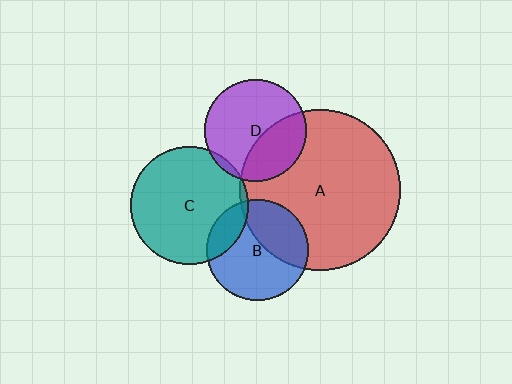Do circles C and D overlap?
Yes.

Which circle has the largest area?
Circle A (red).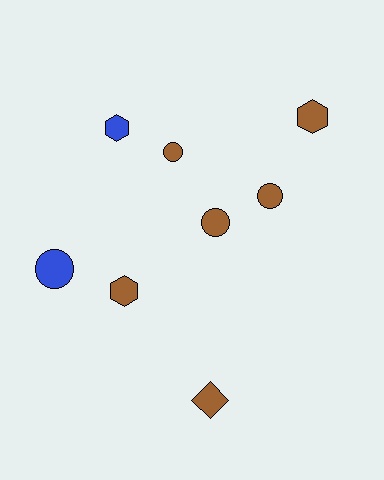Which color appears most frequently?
Brown, with 6 objects.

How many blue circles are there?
There is 1 blue circle.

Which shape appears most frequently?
Circle, with 4 objects.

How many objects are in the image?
There are 8 objects.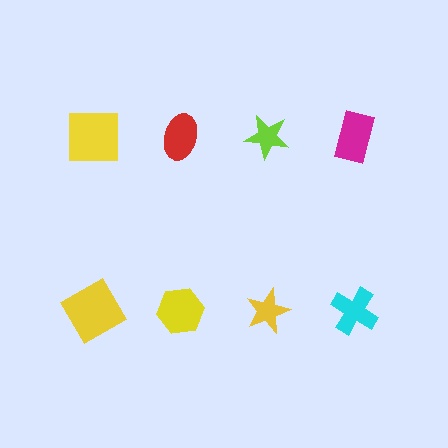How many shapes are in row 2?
4 shapes.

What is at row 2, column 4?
A cyan cross.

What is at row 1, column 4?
A magenta rectangle.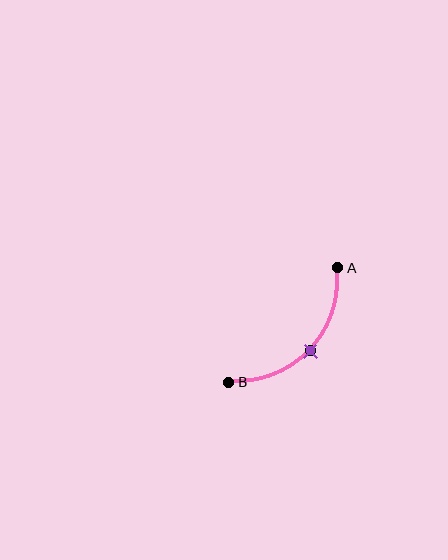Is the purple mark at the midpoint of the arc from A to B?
Yes. The purple mark lies on the arc at equal arc-length from both A and B — it is the arc midpoint.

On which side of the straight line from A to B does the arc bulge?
The arc bulges below and to the right of the straight line connecting A and B.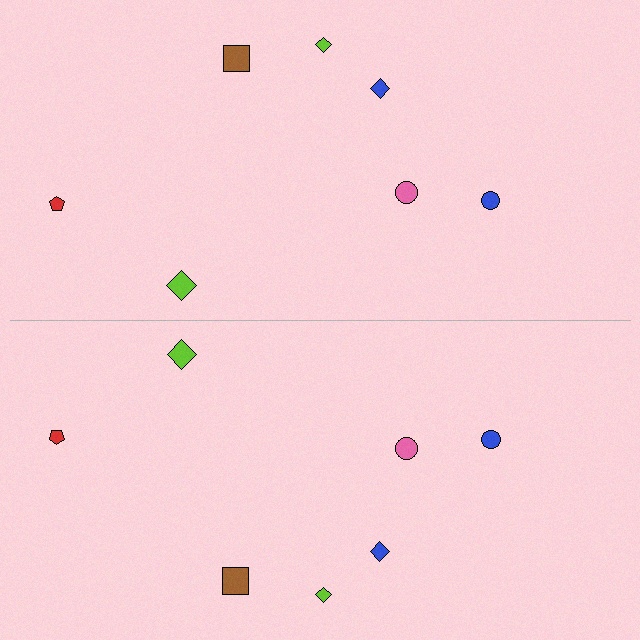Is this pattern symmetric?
Yes, this pattern has bilateral (reflection) symmetry.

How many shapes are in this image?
There are 14 shapes in this image.